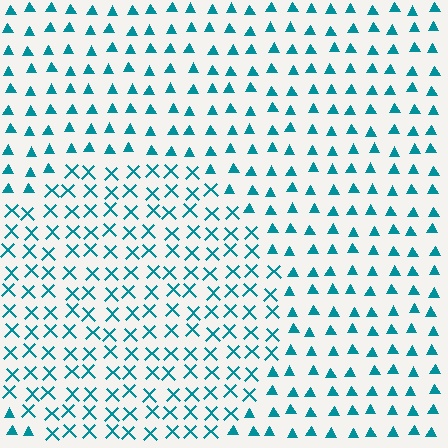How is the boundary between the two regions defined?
The boundary is defined by a change in element shape: X marks inside vs. triangles outside. All elements share the same color and spacing.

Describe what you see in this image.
The image is filled with small teal elements arranged in a uniform grid. A circle-shaped region contains X marks, while the surrounding area contains triangles. The boundary is defined purely by the change in element shape.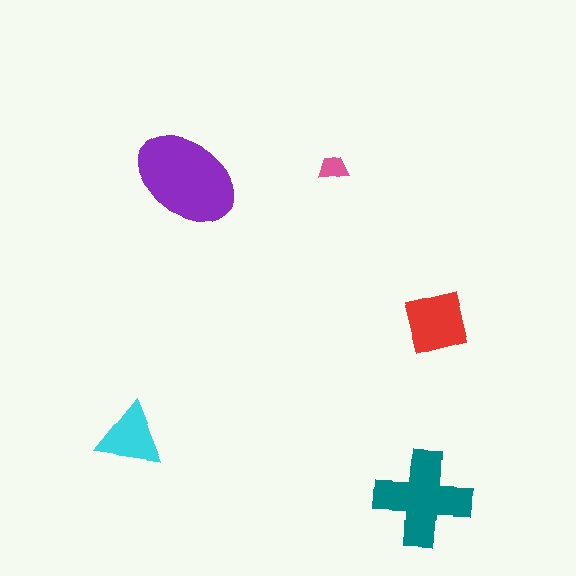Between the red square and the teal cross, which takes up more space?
The teal cross.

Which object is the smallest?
The pink trapezoid.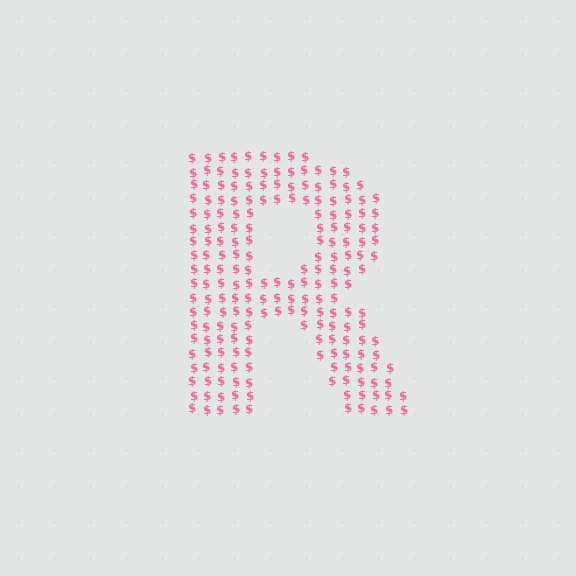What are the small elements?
The small elements are dollar signs.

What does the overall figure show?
The overall figure shows the letter R.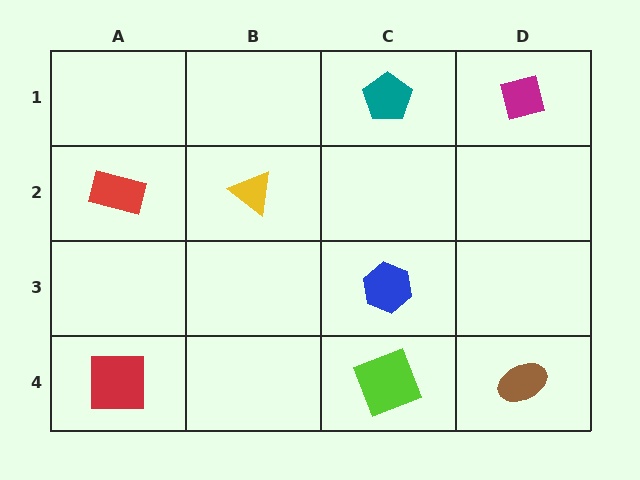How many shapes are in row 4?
3 shapes.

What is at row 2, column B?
A yellow triangle.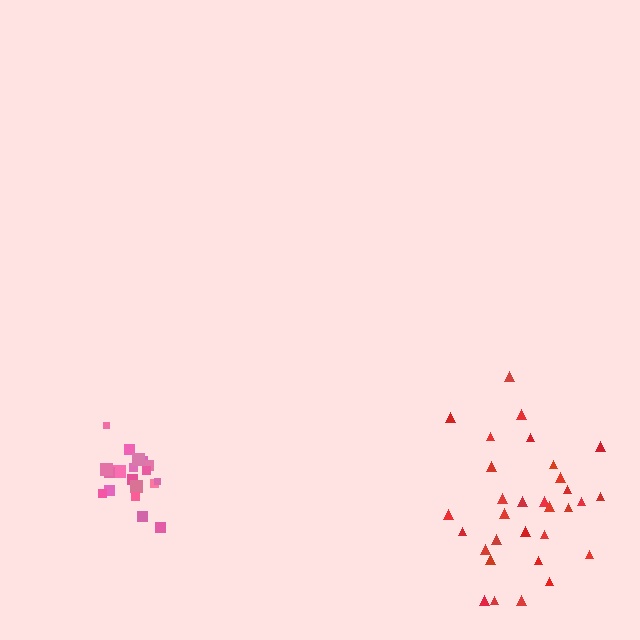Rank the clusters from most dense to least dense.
pink, red.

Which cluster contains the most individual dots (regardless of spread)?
Red (31).